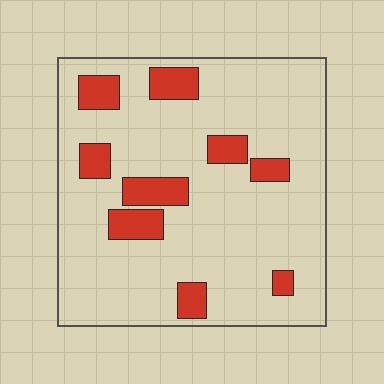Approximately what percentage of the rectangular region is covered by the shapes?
Approximately 15%.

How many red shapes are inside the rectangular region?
9.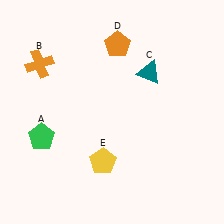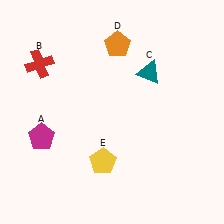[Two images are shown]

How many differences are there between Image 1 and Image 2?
There are 2 differences between the two images.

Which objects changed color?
A changed from green to magenta. B changed from orange to red.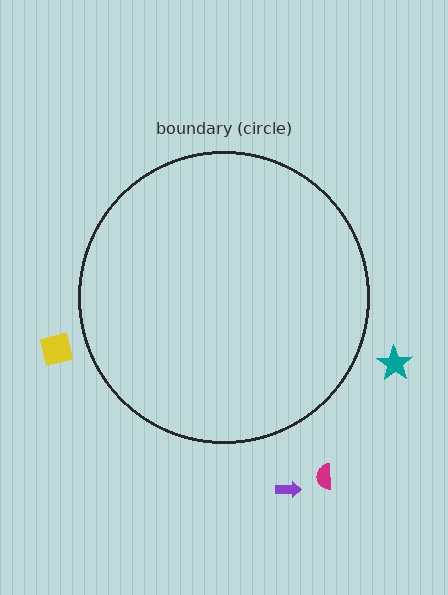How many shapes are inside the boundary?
0 inside, 4 outside.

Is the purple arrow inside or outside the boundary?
Outside.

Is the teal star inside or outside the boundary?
Outside.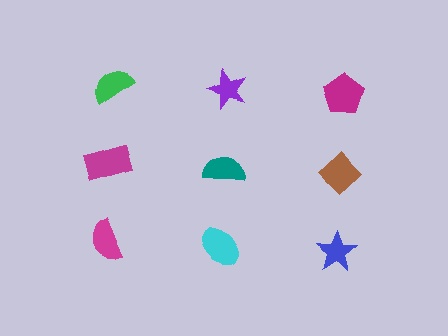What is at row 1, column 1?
A green semicircle.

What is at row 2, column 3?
A brown diamond.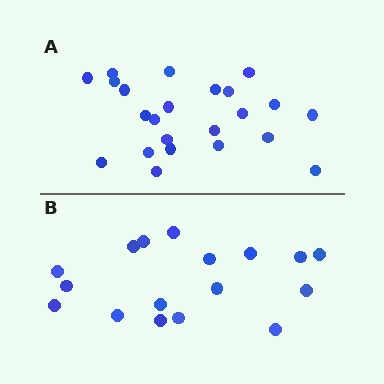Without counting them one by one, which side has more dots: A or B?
Region A (the top region) has more dots.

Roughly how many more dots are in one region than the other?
Region A has about 6 more dots than region B.